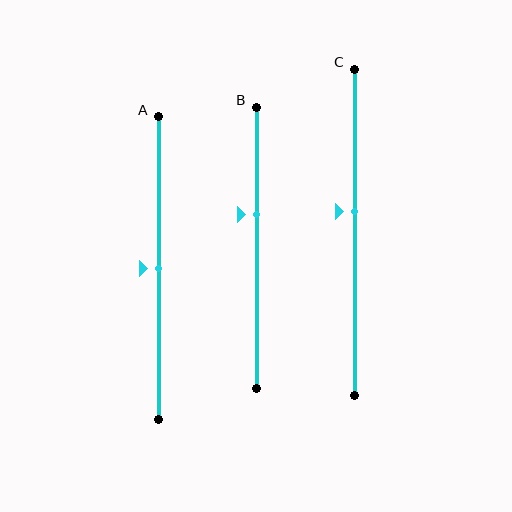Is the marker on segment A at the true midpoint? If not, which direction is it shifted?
Yes, the marker on segment A is at the true midpoint.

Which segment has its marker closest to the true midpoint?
Segment A has its marker closest to the true midpoint.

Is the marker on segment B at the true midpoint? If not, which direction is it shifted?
No, the marker on segment B is shifted upward by about 12% of the segment length.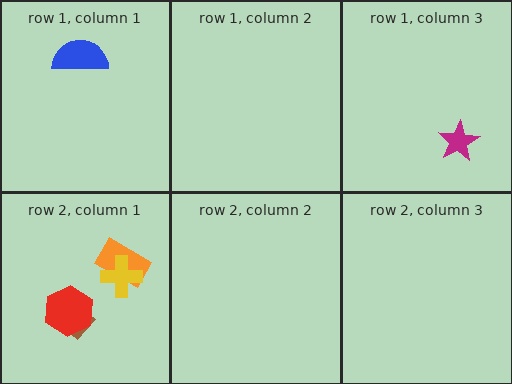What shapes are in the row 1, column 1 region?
The blue semicircle.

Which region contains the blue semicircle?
The row 1, column 1 region.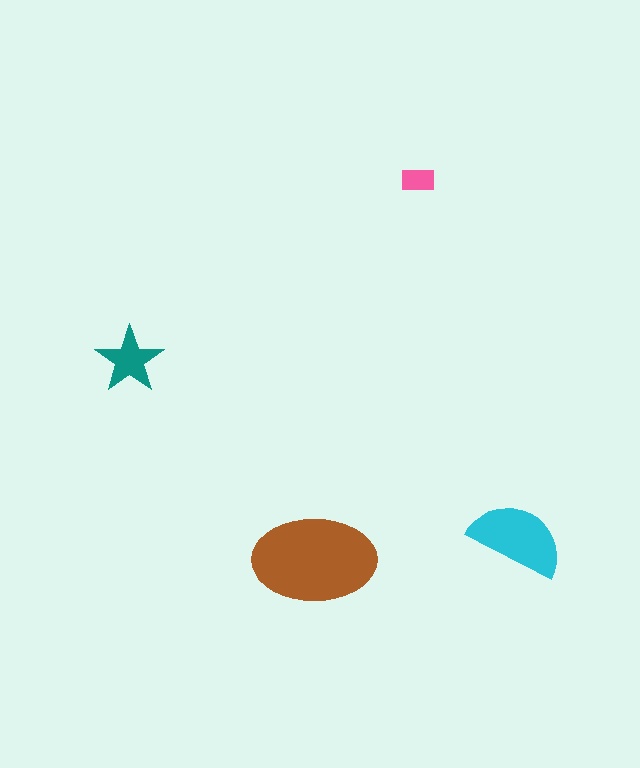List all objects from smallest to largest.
The pink rectangle, the teal star, the cyan semicircle, the brown ellipse.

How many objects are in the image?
There are 4 objects in the image.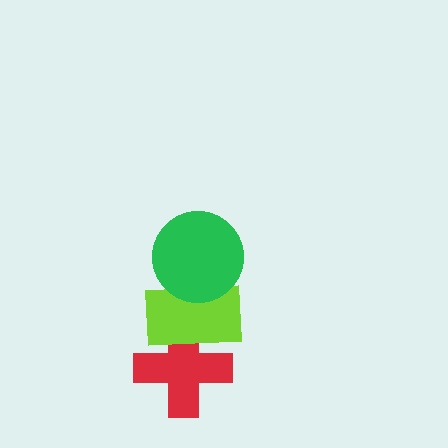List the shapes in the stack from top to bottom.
From top to bottom: the green circle, the lime rectangle, the red cross.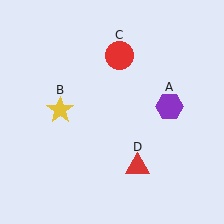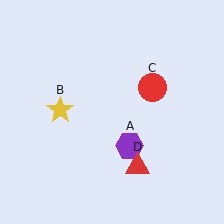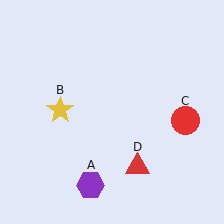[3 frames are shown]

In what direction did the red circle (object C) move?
The red circle (object C) moved down and to the right.